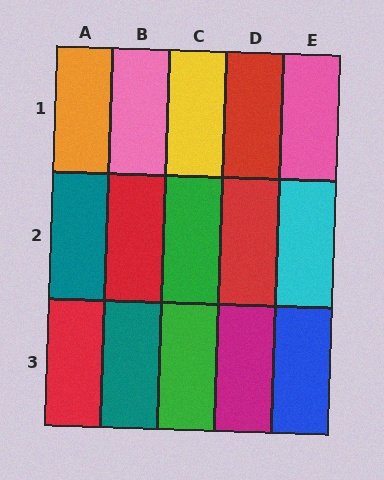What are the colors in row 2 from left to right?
Teal, red, green, red, cyan.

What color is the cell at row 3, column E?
Blue.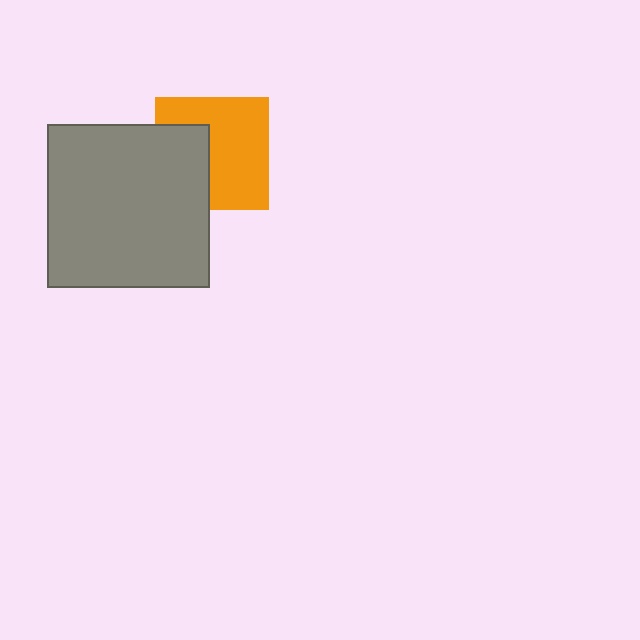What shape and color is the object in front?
The object in front is a gray square.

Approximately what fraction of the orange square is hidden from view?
Roughly 36% of the orange square is hidden behind the gray square.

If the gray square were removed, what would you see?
You would see the complete orange square.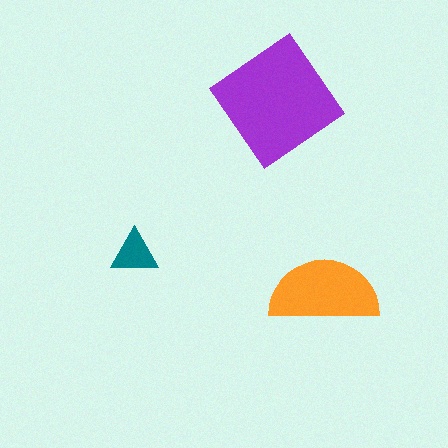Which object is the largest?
The purple diamond.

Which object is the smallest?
The teal triangle.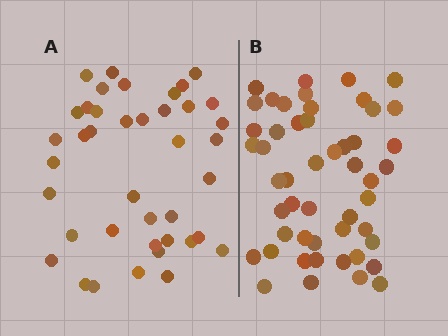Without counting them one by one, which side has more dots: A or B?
Region B (the right region) has more dots.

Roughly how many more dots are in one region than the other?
Region B has roughly 10 or so more dots than region A.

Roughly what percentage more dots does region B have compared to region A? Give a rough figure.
About 25% more.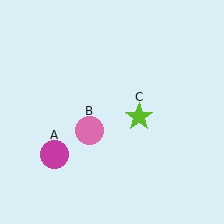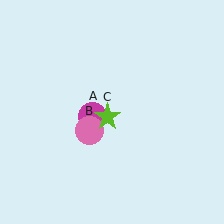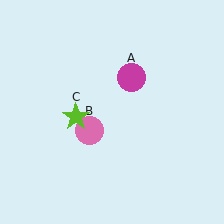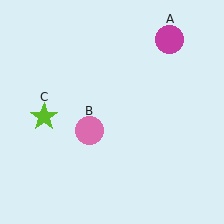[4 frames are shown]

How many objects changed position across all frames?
2 objects changed position: magenta circle (object A), lime star (object C).